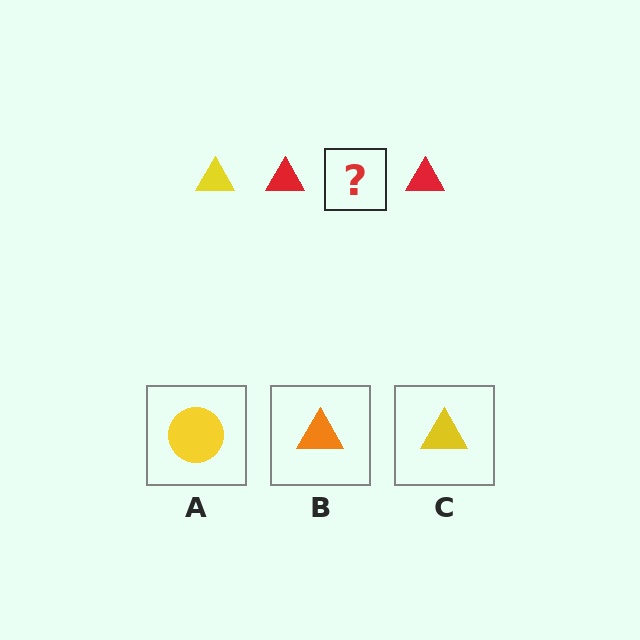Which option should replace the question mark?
Option C.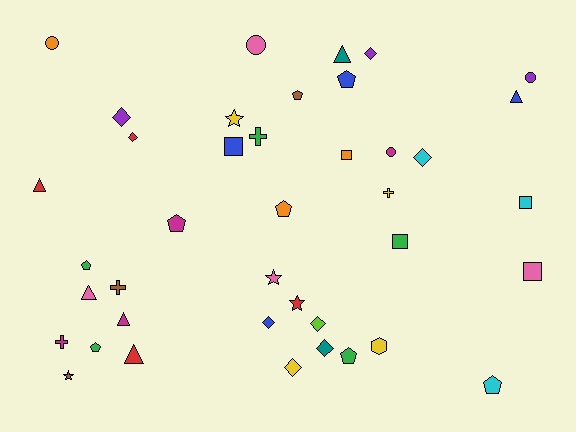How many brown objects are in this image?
There are 3 brown objects.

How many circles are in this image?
There are 4 circles.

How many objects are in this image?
There are 40 objects.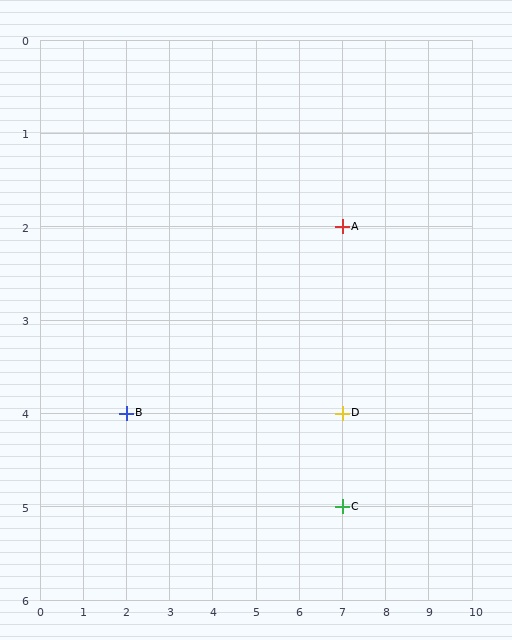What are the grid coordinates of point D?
Point D is at grid coordinates (7, 4).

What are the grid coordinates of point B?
Point B is at grid coordinates (2, 4).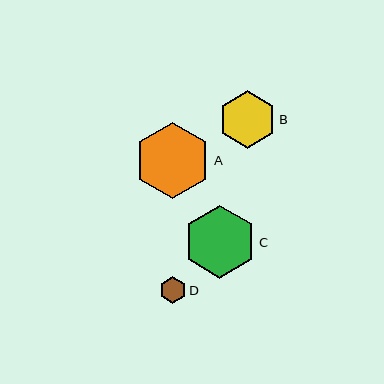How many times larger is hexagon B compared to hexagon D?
Hexagon B is approximately 2.2 times the size of hexagon D.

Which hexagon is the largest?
Hexagon A is the largest with a size of approximately 76 pixels.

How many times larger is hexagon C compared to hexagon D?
Hexagon C is approximately 2.8 times the size of hexagon D.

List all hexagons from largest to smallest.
From largest to smallest: A, C, B, D.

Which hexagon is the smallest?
Hexagon D is the smallest with a size of approximately 26 pixels.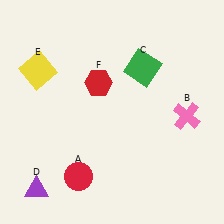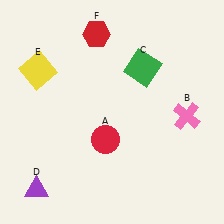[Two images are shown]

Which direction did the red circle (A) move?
The red circle (A) moved up.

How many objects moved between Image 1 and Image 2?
2 objects moved between the two images.